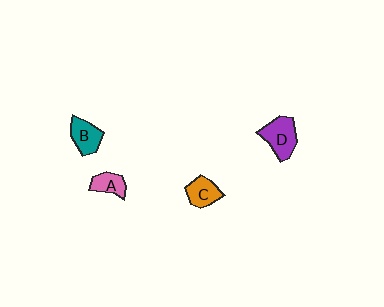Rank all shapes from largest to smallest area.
From largest to smallest: D (purple), B (teal), C (orange), A (pink).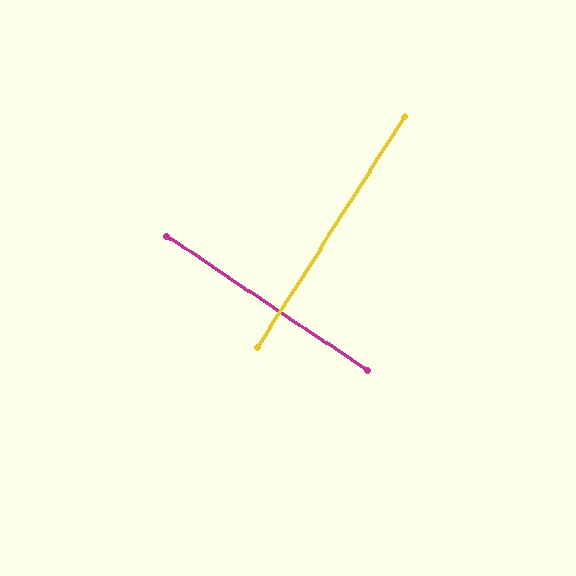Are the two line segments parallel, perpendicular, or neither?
Perpendicular — they meet at approximately 89°.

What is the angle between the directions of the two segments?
Approximately 89 degrees.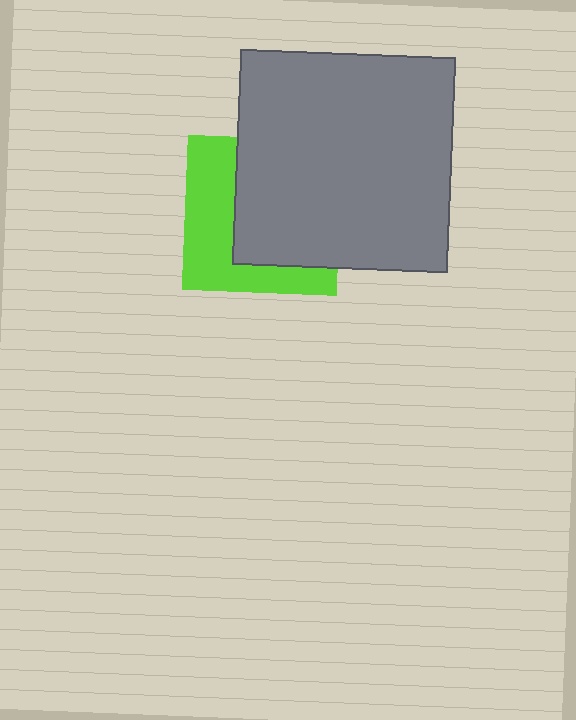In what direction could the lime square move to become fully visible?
The lime square could move left. That would shift it out from behind the gray square entirely.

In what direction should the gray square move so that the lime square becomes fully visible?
The gray square should move right. That is the shortest direction to clear the overlap and leave the lime square fully visible.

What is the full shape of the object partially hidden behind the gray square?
The partially hidden object is a lime square.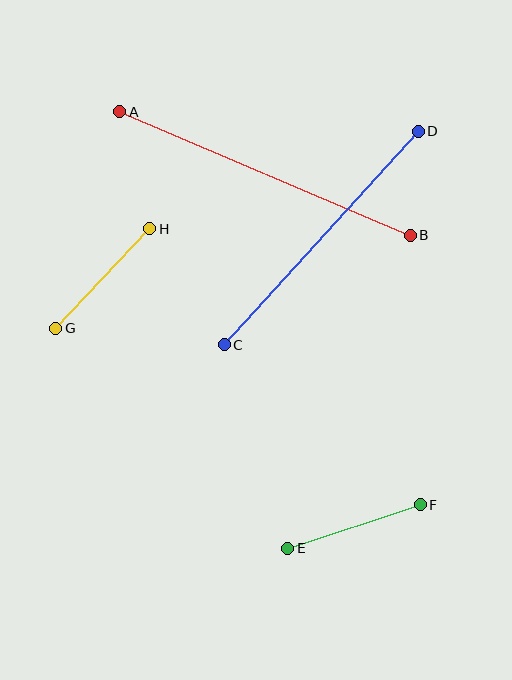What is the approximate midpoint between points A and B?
The midpoint is at approximately (265, 174) pixels.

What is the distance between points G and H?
The distance is approximately 137 pixels.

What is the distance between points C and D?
The distance is approximately 289 pixels.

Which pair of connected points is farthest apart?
Points A and B are farthest apart.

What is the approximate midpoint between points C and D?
The midpoint is at approximately (321, 238) pixels.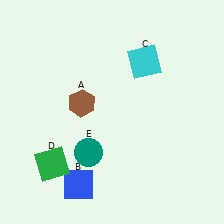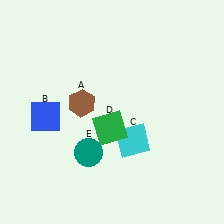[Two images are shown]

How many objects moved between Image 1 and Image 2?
3 objects moved between the two images.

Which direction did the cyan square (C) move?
The cyan square (C) moved down.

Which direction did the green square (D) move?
The green square (D) moved right.